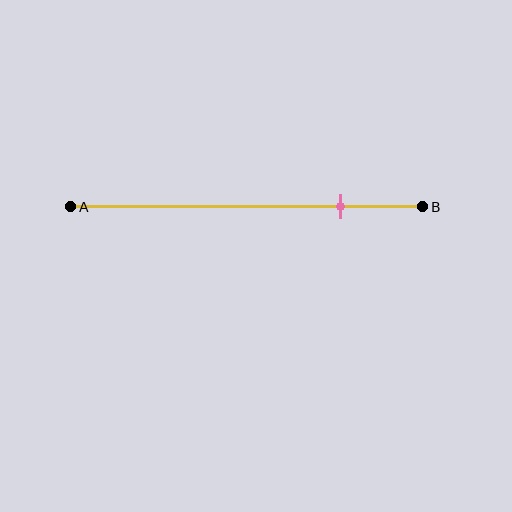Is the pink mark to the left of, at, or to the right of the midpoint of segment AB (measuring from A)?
The pink mark is to the right of the midpoint of segment AB.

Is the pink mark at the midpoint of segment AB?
No, the mark is at about 75% from A, not at the 50% midpoint.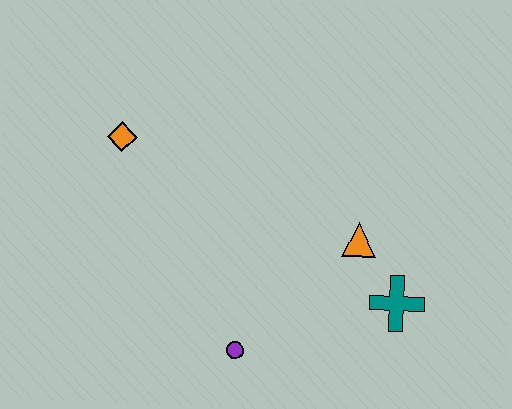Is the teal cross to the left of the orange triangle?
No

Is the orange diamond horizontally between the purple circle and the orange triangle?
No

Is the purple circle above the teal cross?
No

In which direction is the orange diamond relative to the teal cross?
The orange diamond is to the left of the teal cross.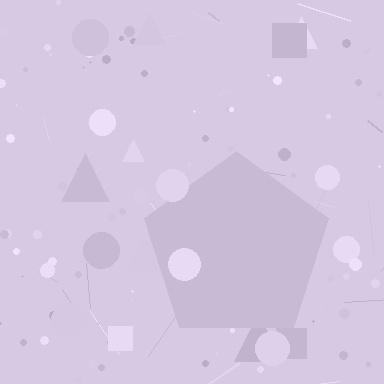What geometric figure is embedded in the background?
A pentagon is embedded in the background.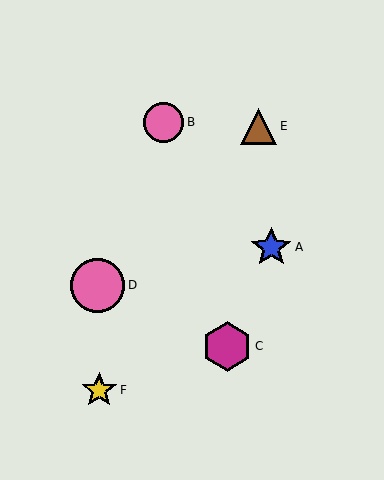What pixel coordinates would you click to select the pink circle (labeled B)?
Click at (164, 122) to select the pink circle B.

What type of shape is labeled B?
Shape B is a pink circle.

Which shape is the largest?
The pink circle (labeled D) is the largest.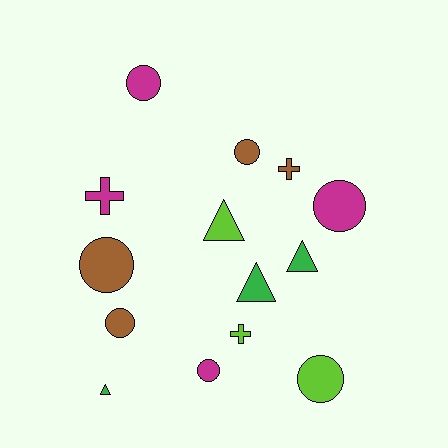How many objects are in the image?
There are 14 objects.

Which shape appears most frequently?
Circle, with 7 objects.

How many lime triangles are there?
There is 1 lime triangle.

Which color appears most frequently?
Magenta, with 4 objects.